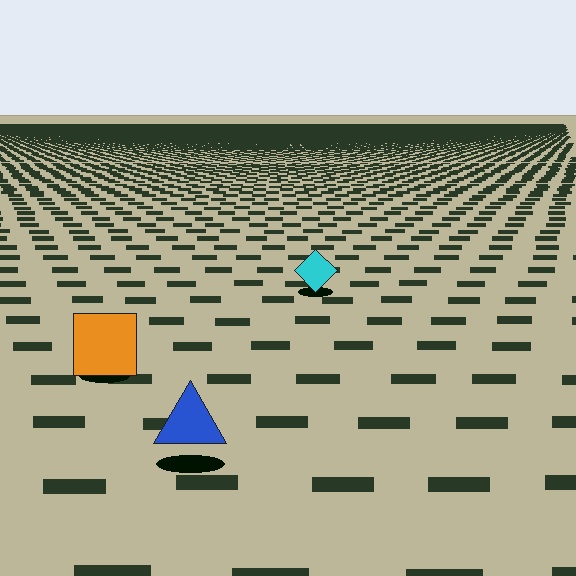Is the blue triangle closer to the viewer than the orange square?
Yes. The blue triangle is closer — you can tell from the texture gradient: the ground texture is coarser near it.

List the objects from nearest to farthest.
From nearest to farthest: the blue triangle, the orange square, the cyan diamond.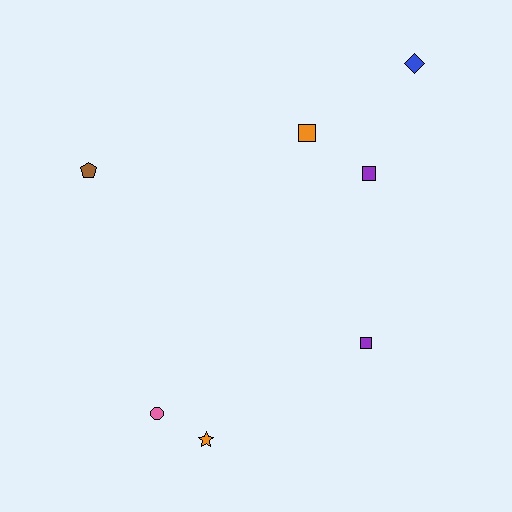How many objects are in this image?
There are 7 objects.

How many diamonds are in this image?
There is 1 diamond.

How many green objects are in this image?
There are no green objects.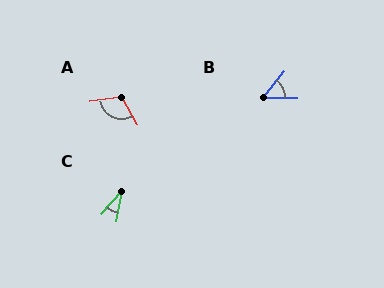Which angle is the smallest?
C, at approximately 30 degrees.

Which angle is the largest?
A, at approximately 110 degrees.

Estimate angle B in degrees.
Approximately 53 degrees.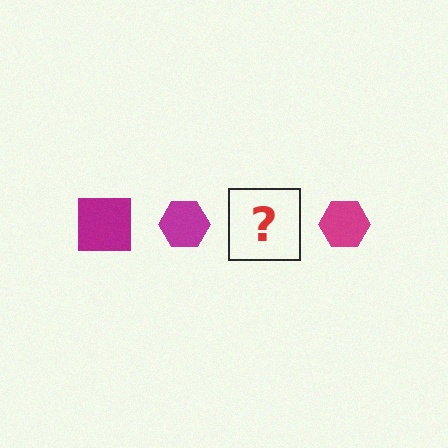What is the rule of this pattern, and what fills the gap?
The rule is that the pattern cycles through square, hexagon shapes in magenta. The gap should be filled with a magenta square.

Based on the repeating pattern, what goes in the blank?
The blank should be a magenta square.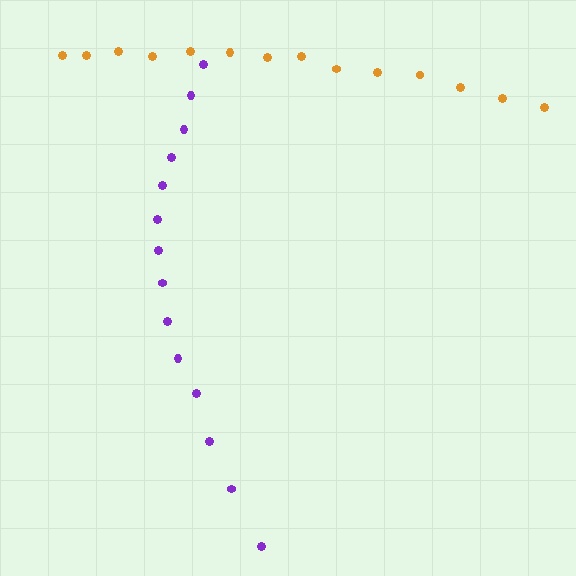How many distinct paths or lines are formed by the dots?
There are 2 distinct paths.